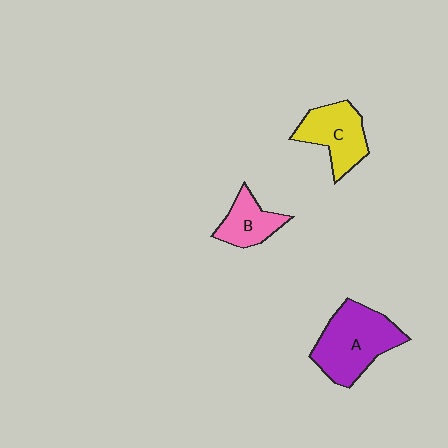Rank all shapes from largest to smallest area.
From largest to smallest: A (purple), C (yellow), B (pink).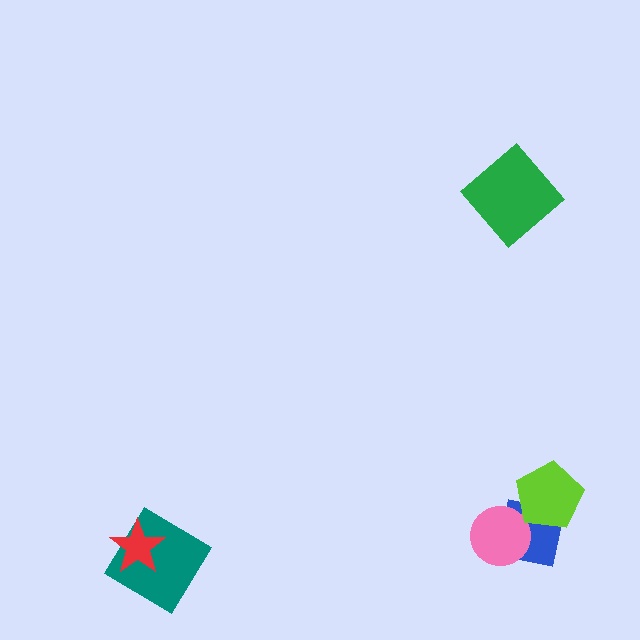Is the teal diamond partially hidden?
Yes, it is partially covered by another shape.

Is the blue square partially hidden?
Yes, it is partially covered by another shape.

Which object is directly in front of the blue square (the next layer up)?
The pink circle is directly in front of the blue square.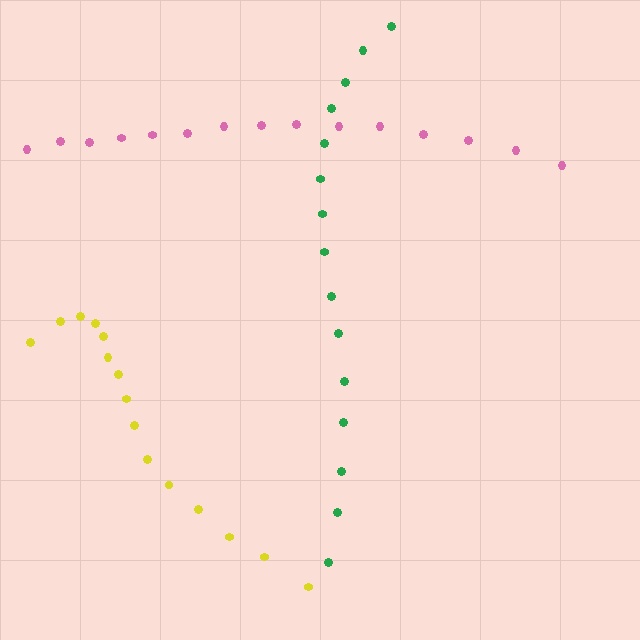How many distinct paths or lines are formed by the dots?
There are 3 distinct paths.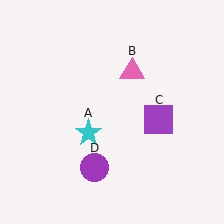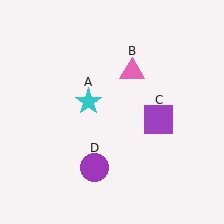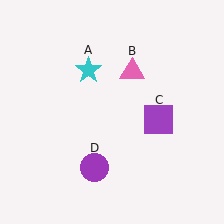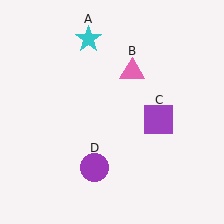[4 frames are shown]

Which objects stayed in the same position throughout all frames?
Pink triangle (object B) and purple square (object C) and purple circle (object D) remained stationary.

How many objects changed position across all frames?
1 object changed position: cyan star (object A).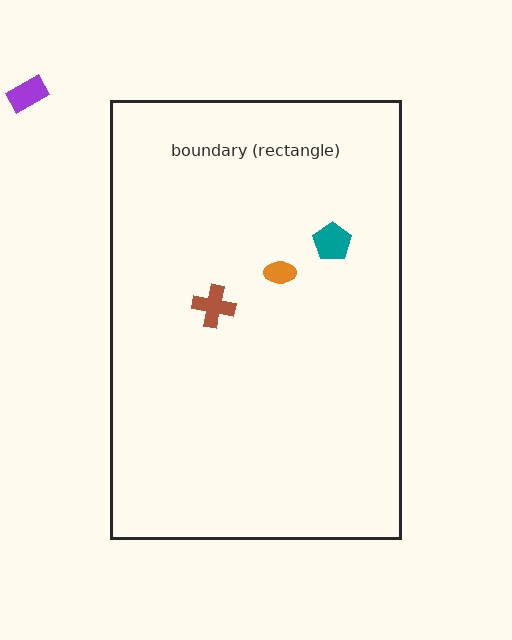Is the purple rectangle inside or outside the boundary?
Outside.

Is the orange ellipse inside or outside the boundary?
Inside.